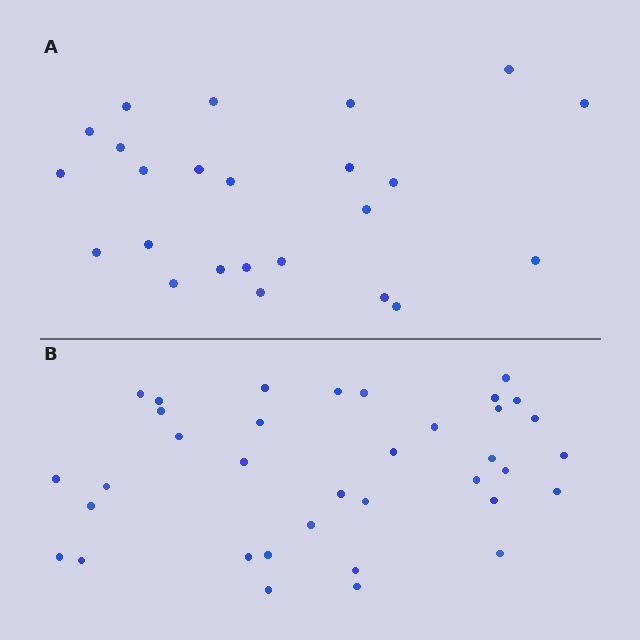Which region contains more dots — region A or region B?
Region B (the bottom region) has more dots.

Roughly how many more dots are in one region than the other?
Region B has roughly 12 or so more dots than region A.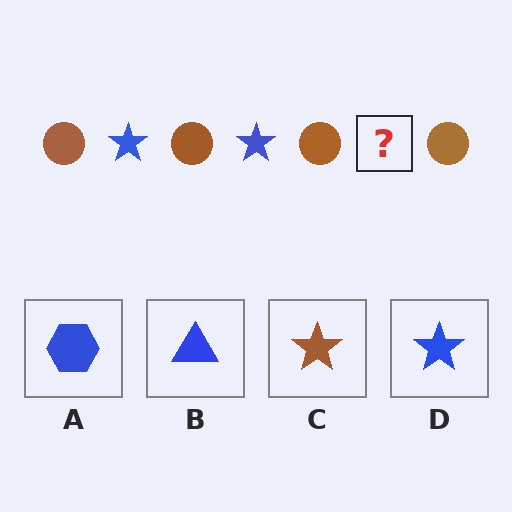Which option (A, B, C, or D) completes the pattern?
D.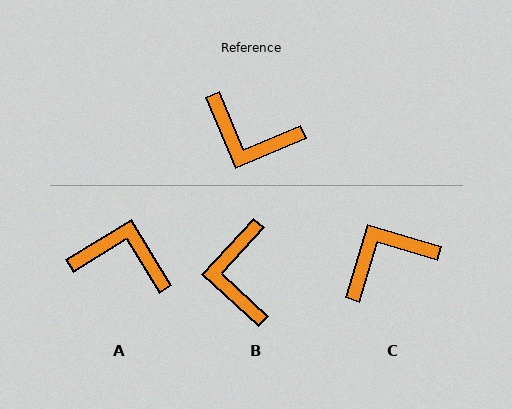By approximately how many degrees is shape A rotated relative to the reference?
Approximately 171 degrees clockwise.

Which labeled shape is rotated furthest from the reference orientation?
A, about 171 degrees away.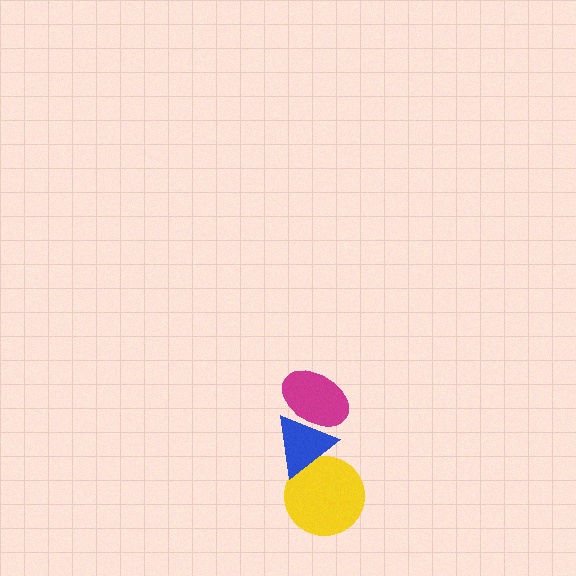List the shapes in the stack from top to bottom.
From top to bottom: the magenta ellipse, the blue triangle, the yellow circle.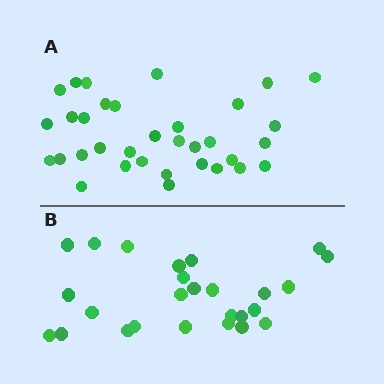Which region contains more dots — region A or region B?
Region A (the top region) has more dots.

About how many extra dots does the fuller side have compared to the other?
Region A has roughly 8 or so more dots than region B.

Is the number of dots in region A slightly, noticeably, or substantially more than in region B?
Region A has noticeably more, but not dramatically so. The ratio is roughly 1.3 to 1.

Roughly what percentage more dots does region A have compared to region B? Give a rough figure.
About 30% more.